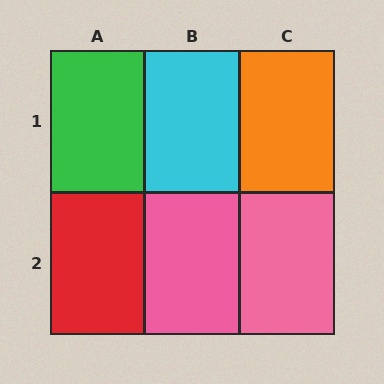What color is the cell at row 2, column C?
Pink.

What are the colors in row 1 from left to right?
Green, cyan, orange.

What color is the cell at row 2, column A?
Red.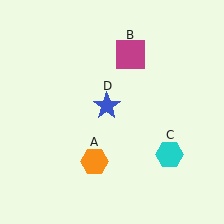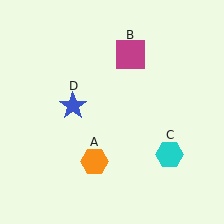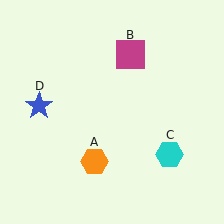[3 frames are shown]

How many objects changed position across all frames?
1 object changed position: blue star (object D).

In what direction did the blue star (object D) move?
The blue star (object D) moved left.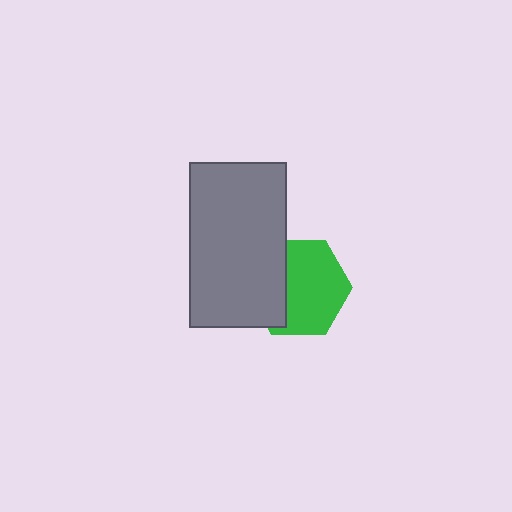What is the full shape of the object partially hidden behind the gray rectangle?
The partially hidden object is a green hexagon.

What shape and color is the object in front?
The object in front is a gray rectangle.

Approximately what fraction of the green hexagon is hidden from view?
Roughly 35% of the green hexagon is hidden behind the gray rectangle.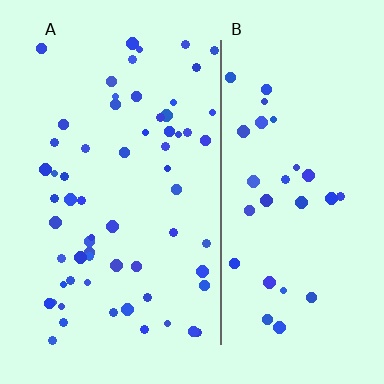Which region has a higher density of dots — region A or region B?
A (the left).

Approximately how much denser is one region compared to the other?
Approximately 2.0× — region A over region B.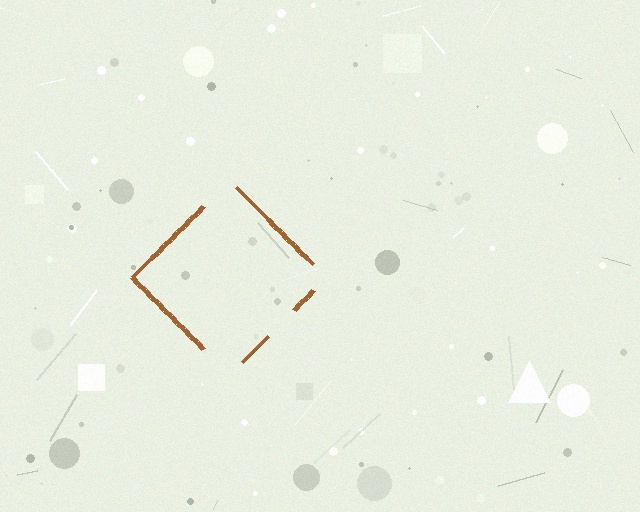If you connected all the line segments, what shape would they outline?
They would outline a diamond.